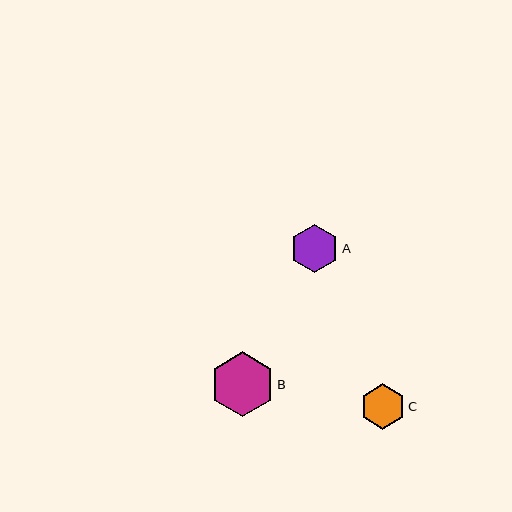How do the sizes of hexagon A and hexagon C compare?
Hexagon A and hexagon C are approximately the same size.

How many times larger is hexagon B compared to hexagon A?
Hexagon B is approximately 1.3 times the size of hexagon A.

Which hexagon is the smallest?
Hexagon C is the smallest with a size of approximately 45 pixels.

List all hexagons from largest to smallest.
From largest to smallest: B, A, C.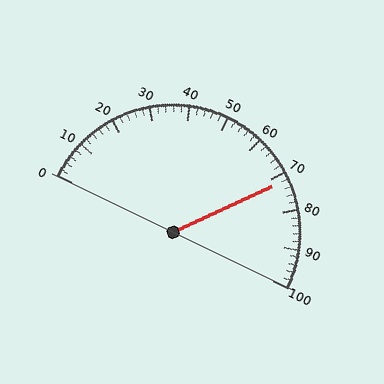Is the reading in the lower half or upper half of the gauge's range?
The reading is in the upper half of the range (0 to 100).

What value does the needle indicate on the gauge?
The needle indicates approximately 72.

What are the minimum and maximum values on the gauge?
The gauge ranges from 0 to 100.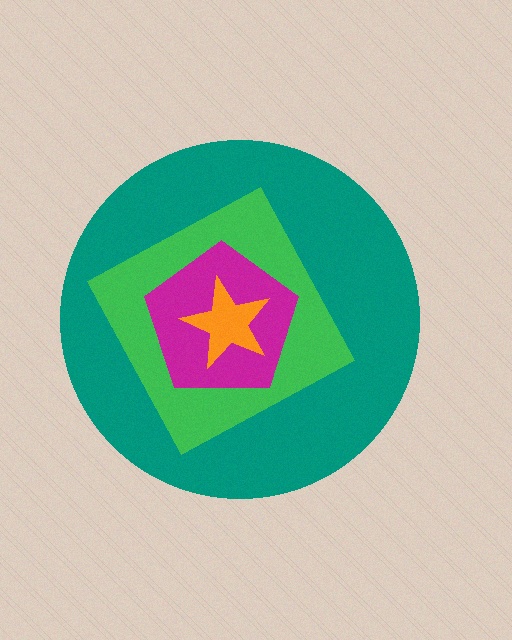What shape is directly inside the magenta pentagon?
The orange star.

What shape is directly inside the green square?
The magenta pentagon.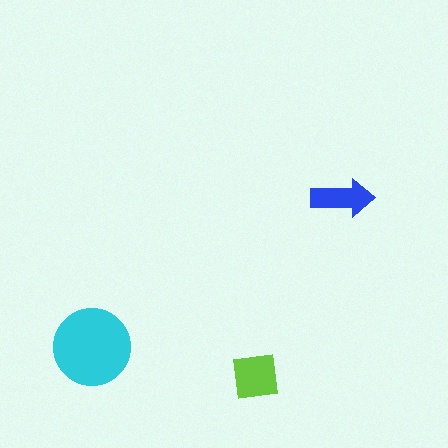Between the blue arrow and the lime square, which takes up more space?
The lime square.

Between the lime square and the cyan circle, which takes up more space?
The cyan circle.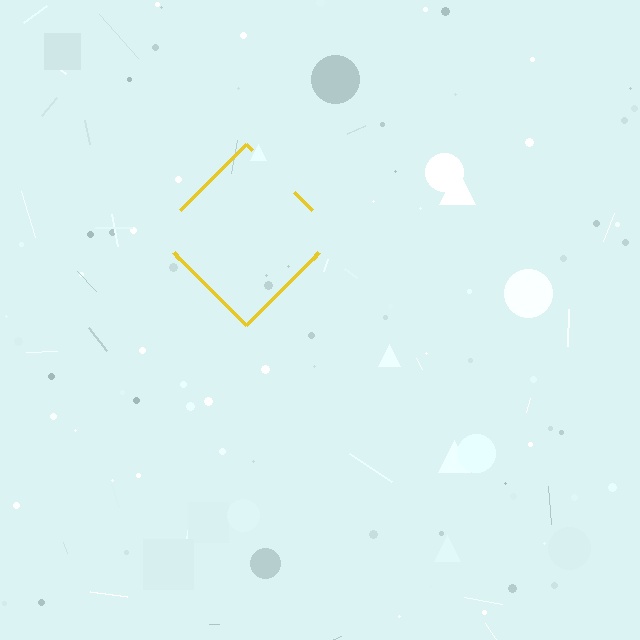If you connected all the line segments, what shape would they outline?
They would outline a diamond.